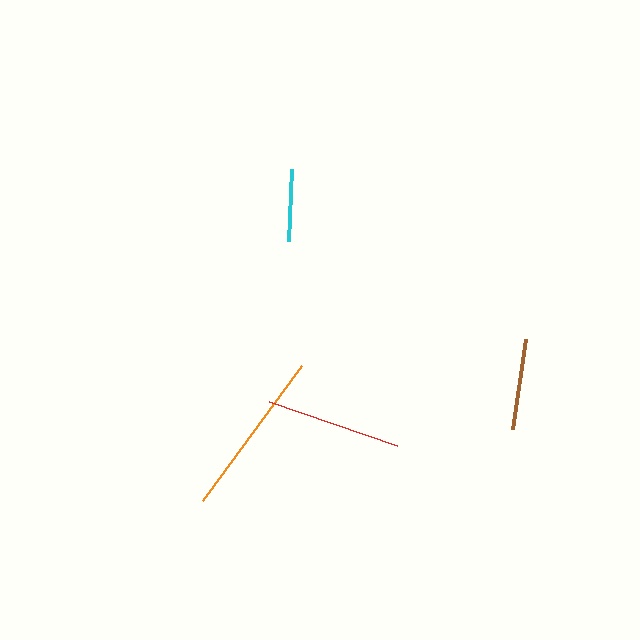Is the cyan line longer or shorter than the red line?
The red line is longer than the cyan line.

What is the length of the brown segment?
The brown segment is approximately 91 pixels long.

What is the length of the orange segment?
The orange segment is approximately 167 pixels long.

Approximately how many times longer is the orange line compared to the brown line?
The orange line is approximately 1.8 times the length of the brown line.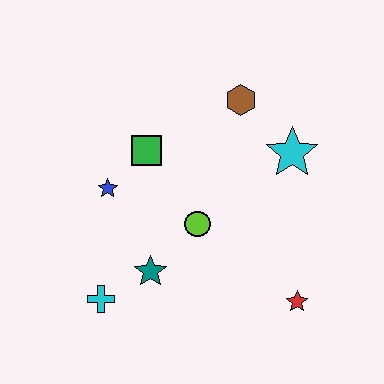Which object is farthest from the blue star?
The red star is farthest from the blue star.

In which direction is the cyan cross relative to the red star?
The cyan cross is to the left of the red star.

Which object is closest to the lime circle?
The teal star is closest to the lime circle.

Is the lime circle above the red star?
Yes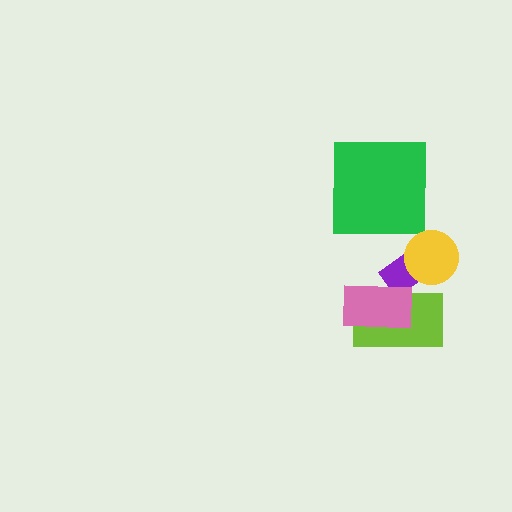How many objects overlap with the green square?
0 objects overlap with the green square.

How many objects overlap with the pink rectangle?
2 objects overlap with the pink rectangle.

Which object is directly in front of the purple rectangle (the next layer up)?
The yellow circle is directly in front of the purple rectangle.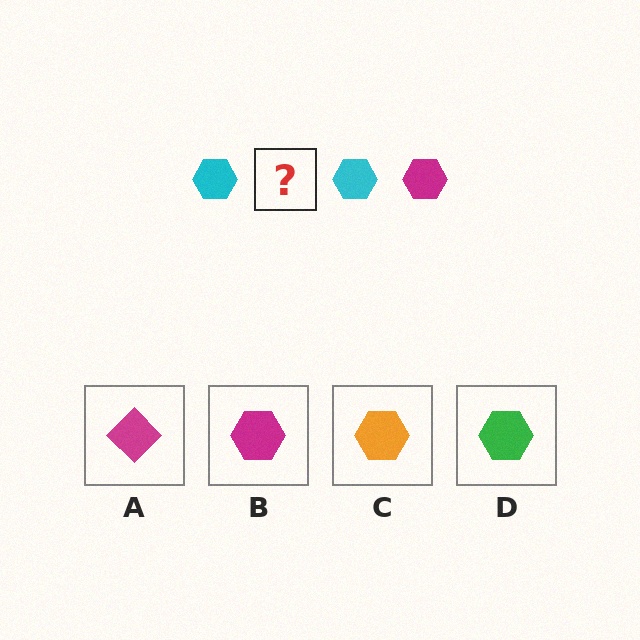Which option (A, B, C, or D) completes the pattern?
B.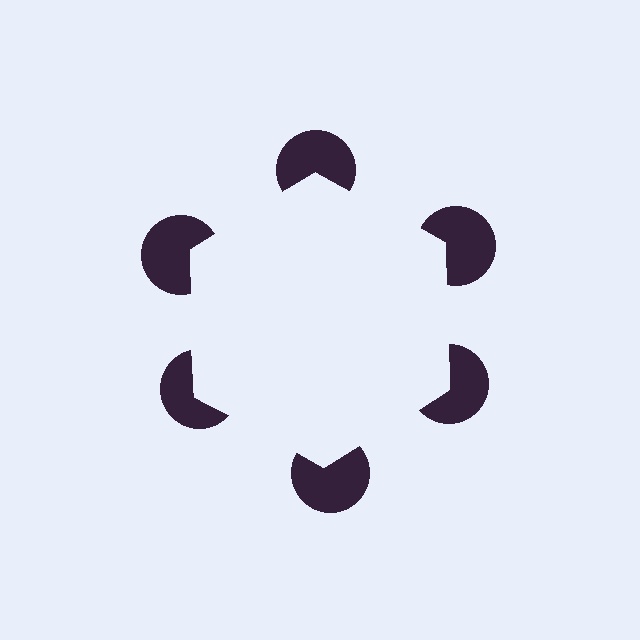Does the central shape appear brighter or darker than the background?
It typically appears slightly brighter than the background, even though no actual brightness change is drawn.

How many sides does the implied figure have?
6 sides.